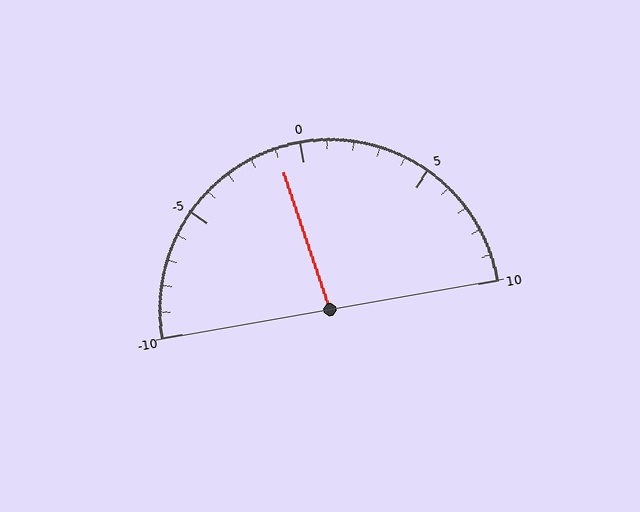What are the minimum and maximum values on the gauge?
The gauge ranges from -10 to 10.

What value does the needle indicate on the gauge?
The needle indicates approximately -1.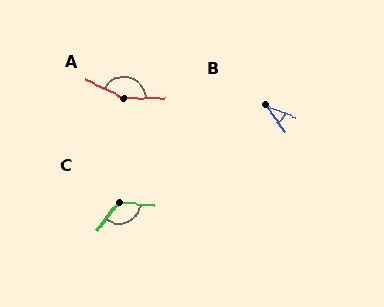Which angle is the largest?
A, at approximately 152 degrees.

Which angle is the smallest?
B, at approximately 32 degrees.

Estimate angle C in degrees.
Approximately 122 degrees.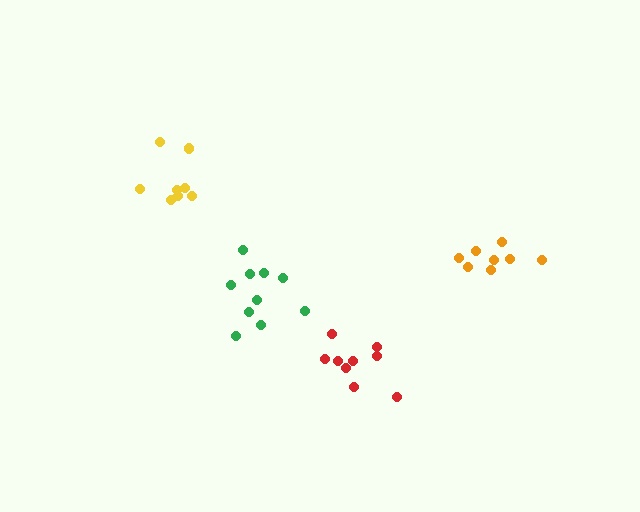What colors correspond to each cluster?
The clusters are colored: orange, green, yellow, red.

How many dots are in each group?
Group 1: 8 dots, Group 2: 10 dots, Group 3: 8 dots, Group 4: 9 dots (35 total).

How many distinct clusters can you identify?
There are 4 distinct clusters.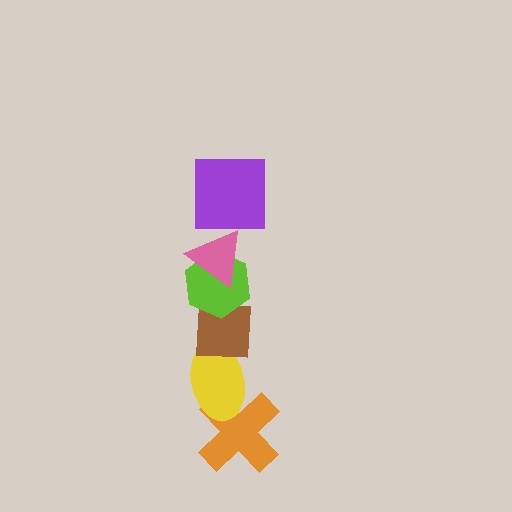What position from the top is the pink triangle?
The pink triangle is 2nd from the top.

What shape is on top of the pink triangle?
The purple square is on top of the pink triangle.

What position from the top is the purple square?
The purple square is 1st from the top.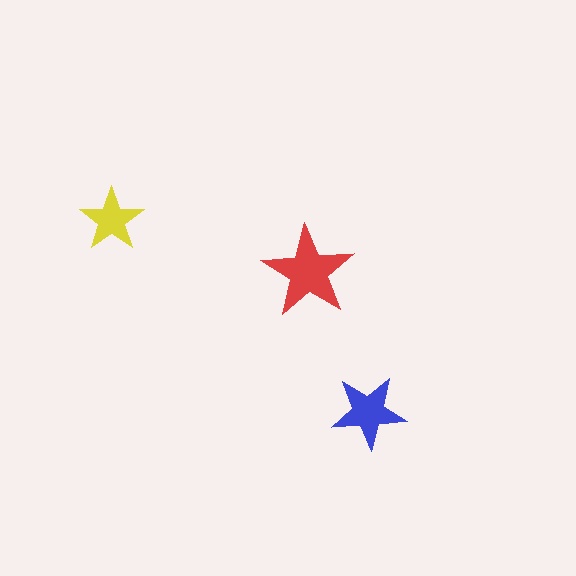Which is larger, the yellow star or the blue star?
The blue one.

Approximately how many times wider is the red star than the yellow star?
About 1.5 times wider.